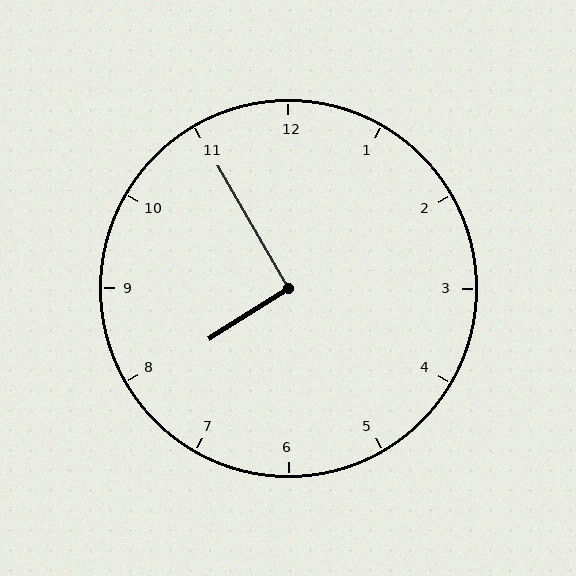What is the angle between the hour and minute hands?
Approximately 92 degrees.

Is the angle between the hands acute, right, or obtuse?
It is right.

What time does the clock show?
7:55.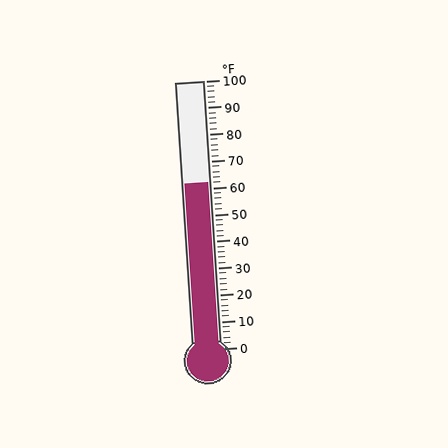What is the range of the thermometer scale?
The thermometer scale ranges from 0°F to 100°F.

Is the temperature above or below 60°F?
The temperature is above 60°F.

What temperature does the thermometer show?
The thermometer shows approximately 62°F.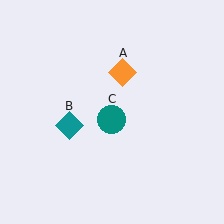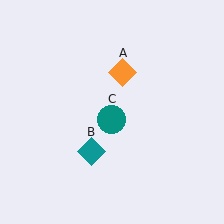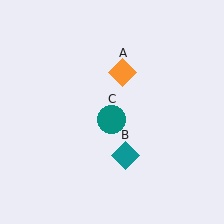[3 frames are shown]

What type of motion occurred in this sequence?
The teal diamond (object B) rotated counterclockwise around the center of the scene.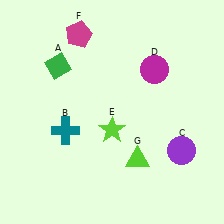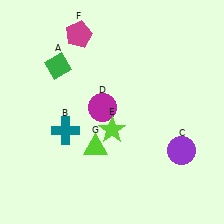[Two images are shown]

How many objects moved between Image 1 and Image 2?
2 objects moved between the two images.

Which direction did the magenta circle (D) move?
The magenta circle (D) moved left.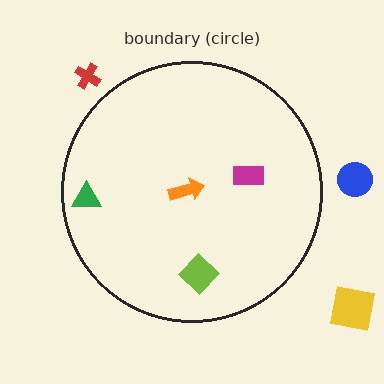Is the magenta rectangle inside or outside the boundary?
Inside.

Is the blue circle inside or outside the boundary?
Outside.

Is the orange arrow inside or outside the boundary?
Inside.